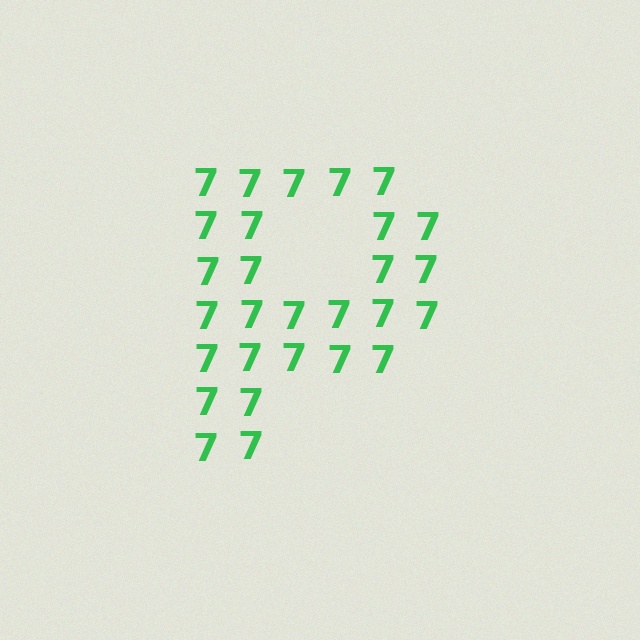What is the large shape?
The large shape is the letter P.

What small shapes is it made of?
It is made of small digit 7's.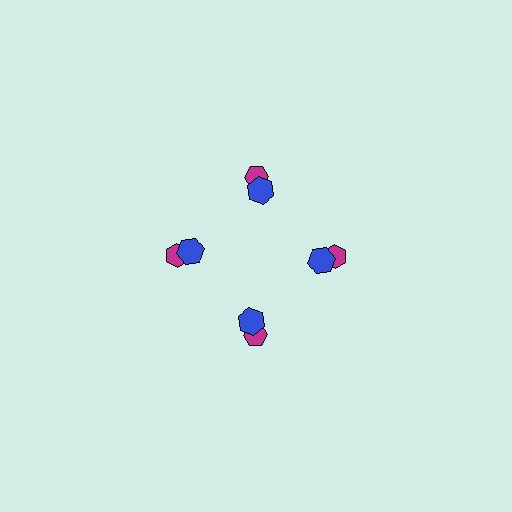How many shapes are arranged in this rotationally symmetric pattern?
There are 8 shapes, arranged in 4 groups of 2.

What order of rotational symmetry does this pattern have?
This pattern has 4-fold rotational symmetry.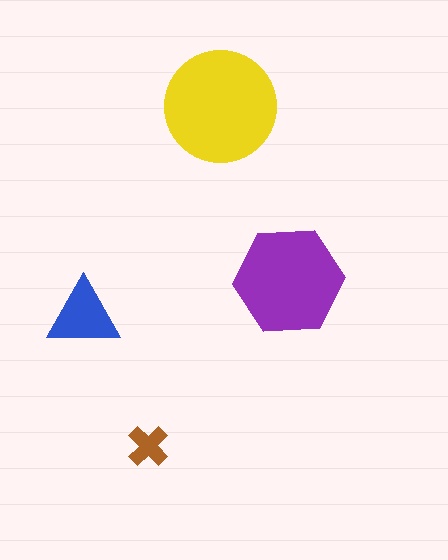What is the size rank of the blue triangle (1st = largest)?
3rd.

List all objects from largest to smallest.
The yellow circle, the purple hexagon, the blue triangle, the brown cross.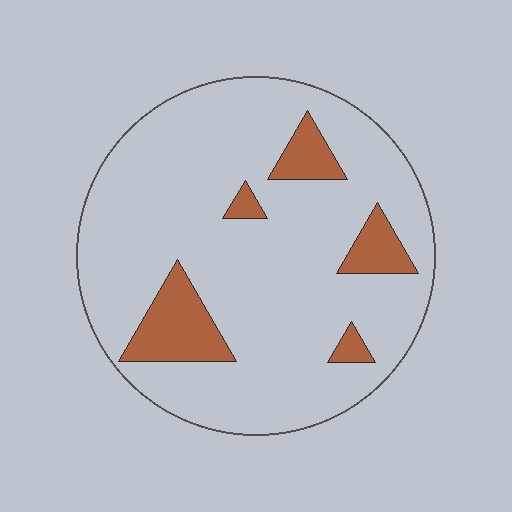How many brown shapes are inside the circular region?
5.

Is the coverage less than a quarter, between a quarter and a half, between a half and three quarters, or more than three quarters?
Less than a quarter.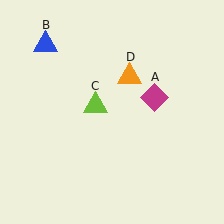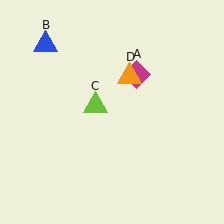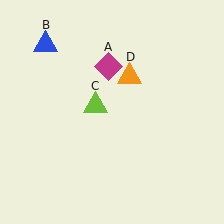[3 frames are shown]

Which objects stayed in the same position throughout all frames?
Blue triangle (object B) and lime triangle (object C) and orange triangle (object D) remained stationary.